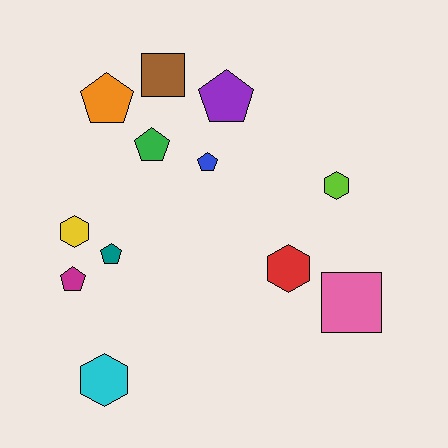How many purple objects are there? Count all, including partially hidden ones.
There is 1 purple object.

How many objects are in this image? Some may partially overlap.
There are 12 objects.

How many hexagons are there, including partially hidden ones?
There are 4 hexagons.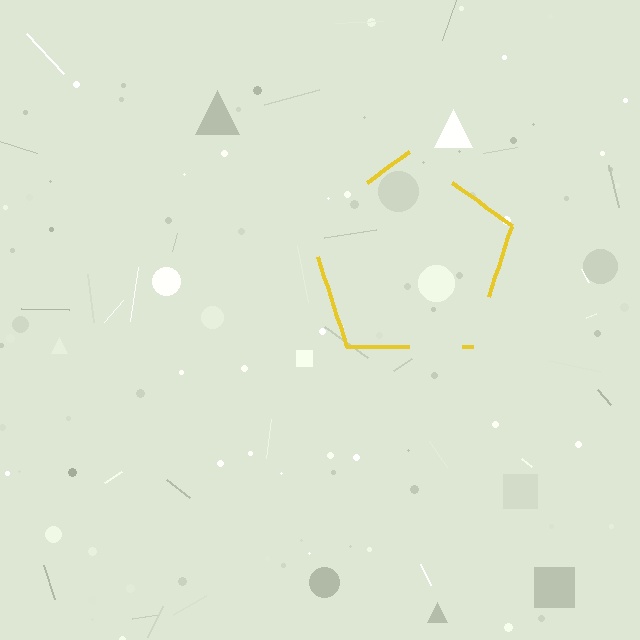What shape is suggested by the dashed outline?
The dashed outline suggests a pentagon.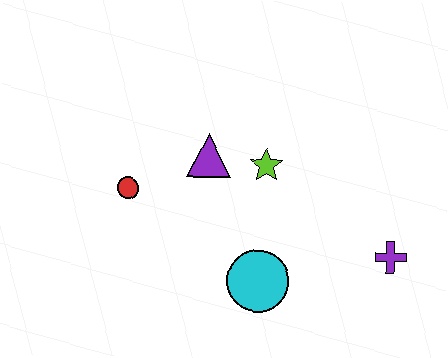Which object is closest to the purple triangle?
The lime star is closest to the purple triangle.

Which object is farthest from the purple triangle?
The purple cross is farthest from the purple triangle.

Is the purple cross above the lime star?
No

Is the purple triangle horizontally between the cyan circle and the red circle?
Yes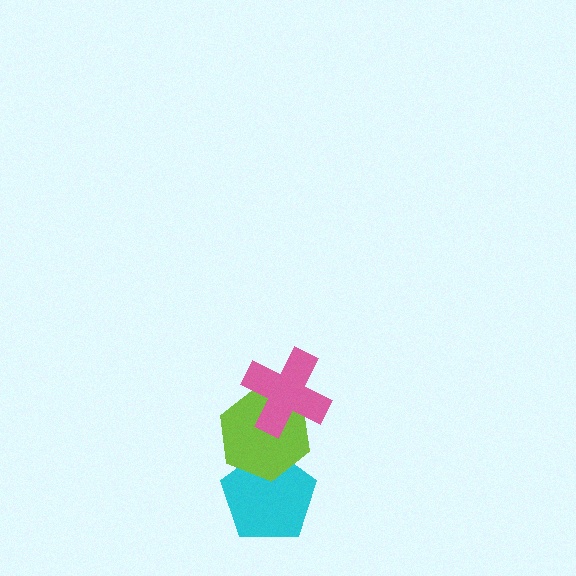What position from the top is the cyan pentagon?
The cyan pentagon is 3rd from the top.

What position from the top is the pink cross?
The pink cross is 1st from the top.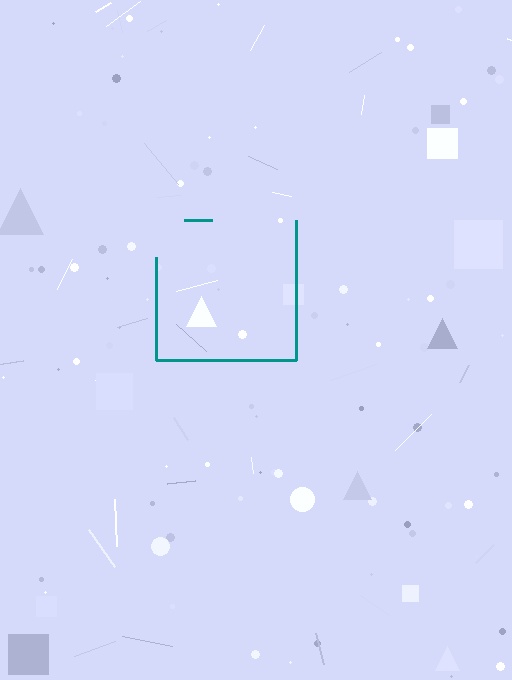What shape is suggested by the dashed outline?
The dashed outline suggests a square.